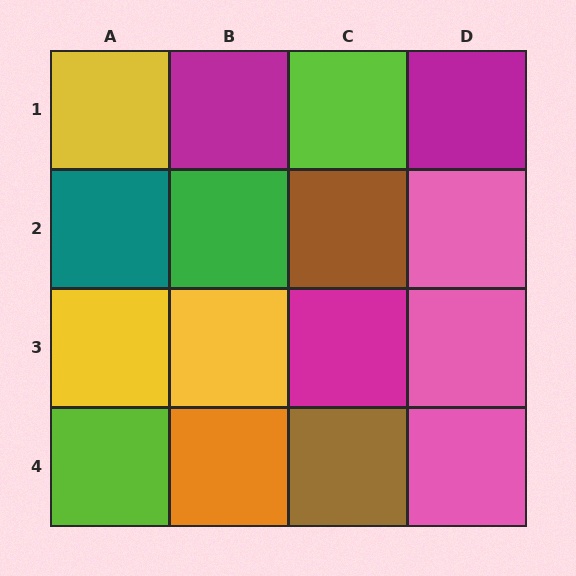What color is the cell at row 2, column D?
Pink.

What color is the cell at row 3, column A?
Yellow.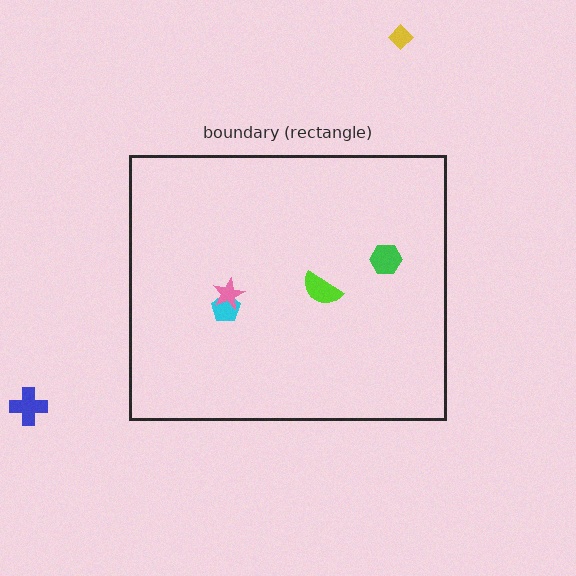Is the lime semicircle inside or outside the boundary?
Inside.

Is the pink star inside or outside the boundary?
Inside.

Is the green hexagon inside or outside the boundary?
Inside.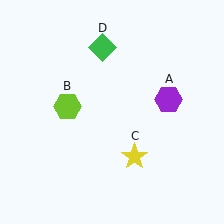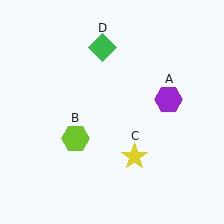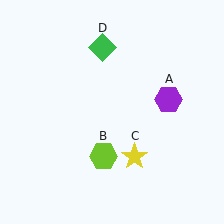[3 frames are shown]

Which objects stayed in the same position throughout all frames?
Purple hexagon (object A) and yellow star (object C) and green diamond (object D) remained stationary.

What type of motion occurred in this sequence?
The lime hexagon (object B) rotated counterclockwise around the center of the scene.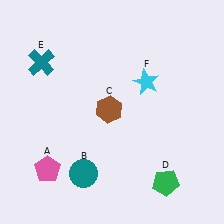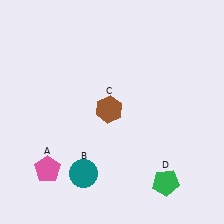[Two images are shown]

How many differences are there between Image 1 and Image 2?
There are 2 differences between the two images.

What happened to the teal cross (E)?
The teal cross (E) was removed in Image 2. It was in the top-left area of Image 1.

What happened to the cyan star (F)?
The cyan star (F) was removed in Image 2. It was in the top-right area of Image 1.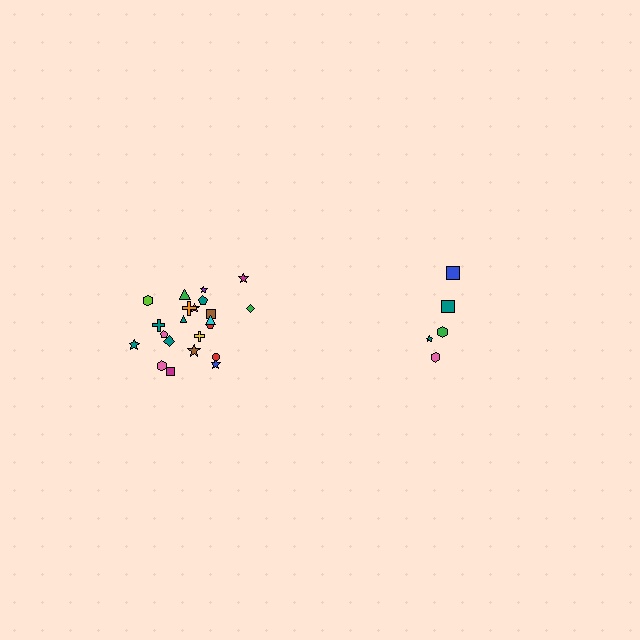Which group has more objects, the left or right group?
The left group.